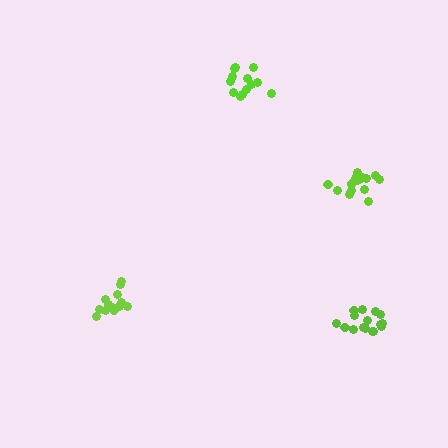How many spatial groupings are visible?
There are 4 spatial groupings.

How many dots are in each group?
Group 1: 13 dots, Group 2: 13 dots, Group 3: 16 dots, Group 4: 16 dots (58 total).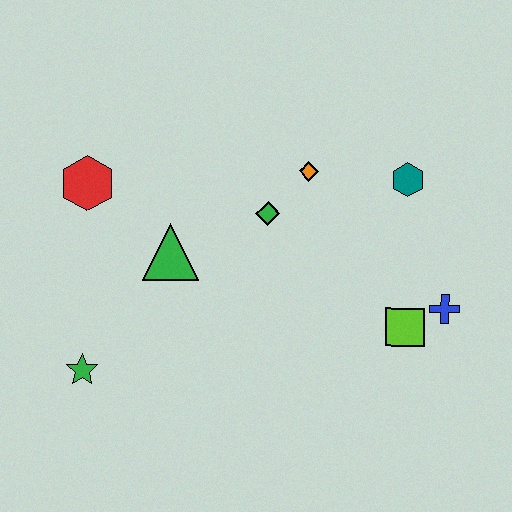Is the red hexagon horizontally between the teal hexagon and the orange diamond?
No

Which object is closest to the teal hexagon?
The orange diamond is closest to the teal hexagon.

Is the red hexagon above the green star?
Yes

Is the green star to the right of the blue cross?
No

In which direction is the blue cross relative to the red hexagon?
The blue cross is to the right of the red hexagon.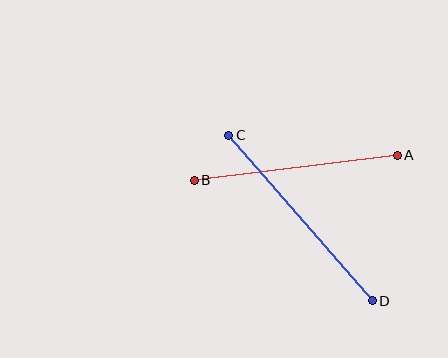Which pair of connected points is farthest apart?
Points C and D are farthest apart.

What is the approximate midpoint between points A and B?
The midpoint is at approximately (296, 168) pixels.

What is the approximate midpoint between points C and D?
The midpoint is at approximately (301, 218) pixels.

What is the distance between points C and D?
The distance is approximately 219 pixels.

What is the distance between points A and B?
The distance is approximately 205 pixels.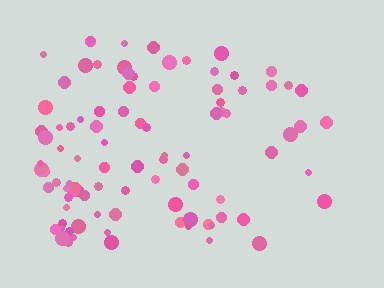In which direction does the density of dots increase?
From right to left, with the left side densest.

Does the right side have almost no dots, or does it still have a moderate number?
Still a moderate number, just noticeably fewer than the left.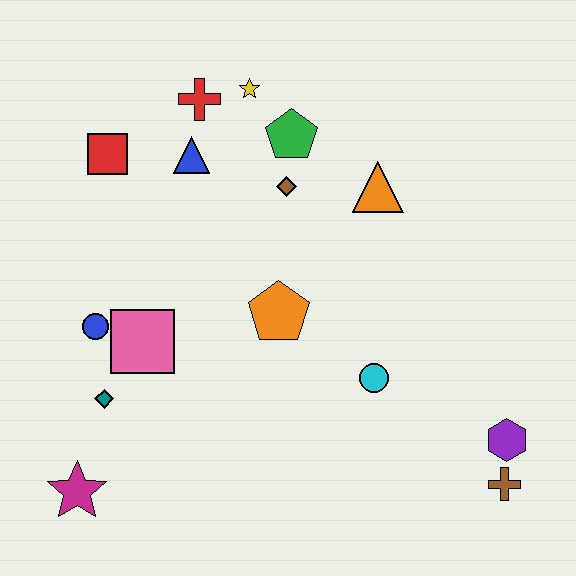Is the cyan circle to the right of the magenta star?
Yes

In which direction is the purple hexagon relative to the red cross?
The purple hexagon is below the red cross.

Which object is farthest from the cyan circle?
The red square is farthest from the cyan circle.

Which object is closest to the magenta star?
The teal diamond is closest to the magenta star.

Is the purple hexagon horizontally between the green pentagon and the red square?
No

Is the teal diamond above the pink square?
No